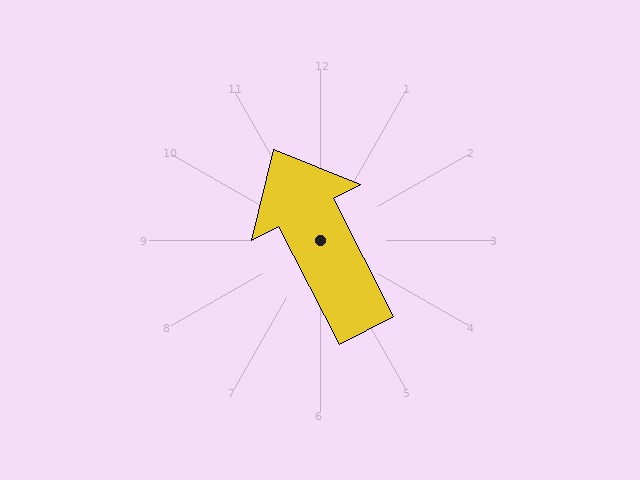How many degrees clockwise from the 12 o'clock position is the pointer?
Approximately 333 degrees.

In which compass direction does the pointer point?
Northwest.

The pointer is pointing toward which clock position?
Roughly 11 o'clock.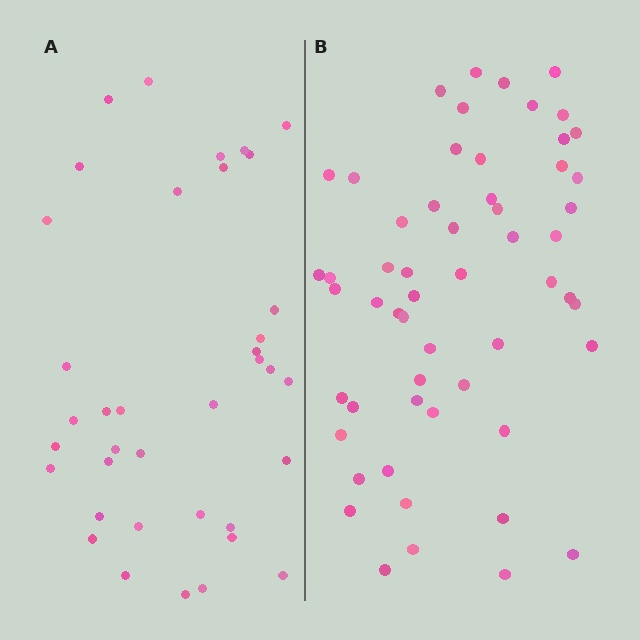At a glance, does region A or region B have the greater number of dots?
Region B (the right region) has more dots.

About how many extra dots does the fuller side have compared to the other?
Region B has approximately 20 more dots than region A.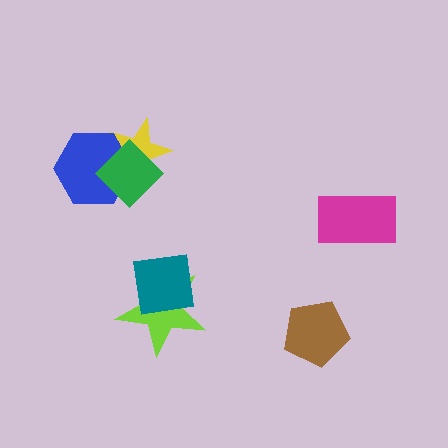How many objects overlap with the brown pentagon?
0 objects overlap with the brown pentagon.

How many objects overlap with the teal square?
1 object overlaps with the teal square.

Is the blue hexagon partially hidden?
Yes, it is partially covered by another shape.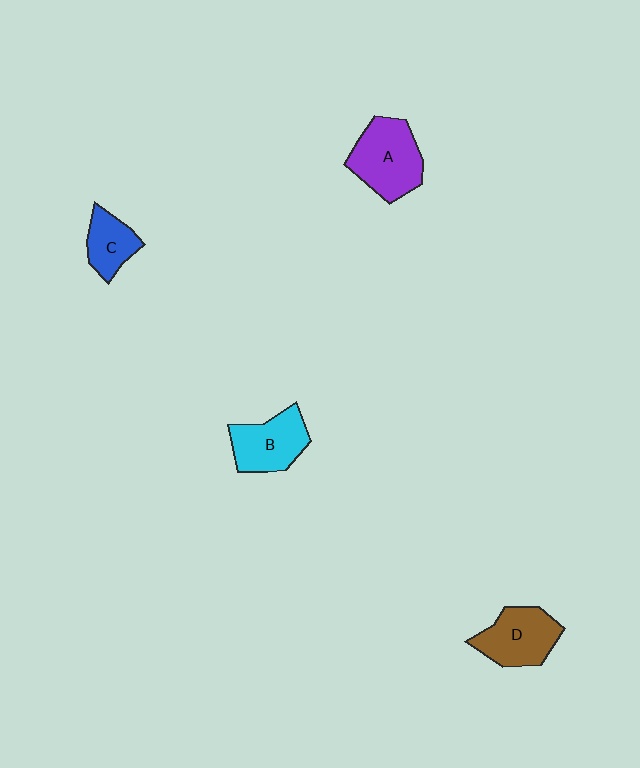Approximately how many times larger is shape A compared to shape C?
Approximately 1.7 times.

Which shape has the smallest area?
Shape C (blue).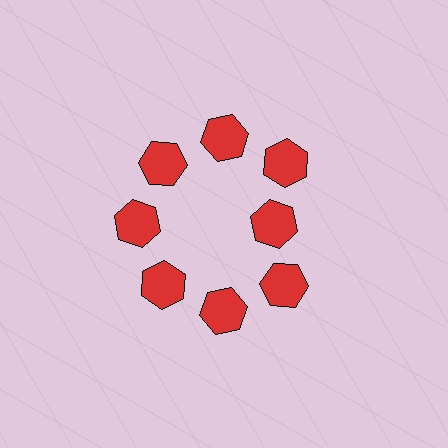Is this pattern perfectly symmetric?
No. The 8 red hexagons are arranged in a ring, but one element near the 3 o'clock position is pulled inward toward the center, breaking the 8-fold rotational symmetry.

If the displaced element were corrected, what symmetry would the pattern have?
It would have 8-fold rotational symmetry — the pattern would map onto itself every 45 degrees.